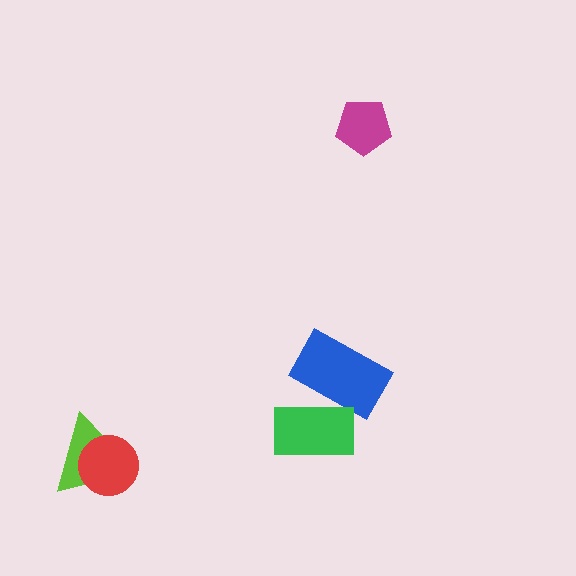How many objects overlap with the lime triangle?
1 object overlaps with the lime triangle.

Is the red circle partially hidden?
No, no other shape covers it.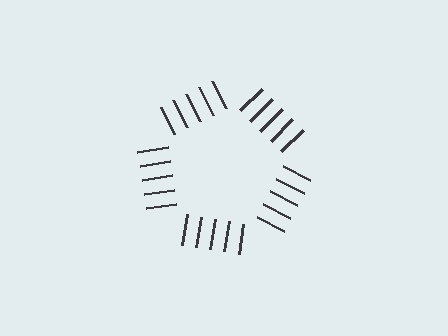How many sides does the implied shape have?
5 sides — the line-ends trace a pentagon.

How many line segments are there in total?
25 — 5 along each of the 5 edges.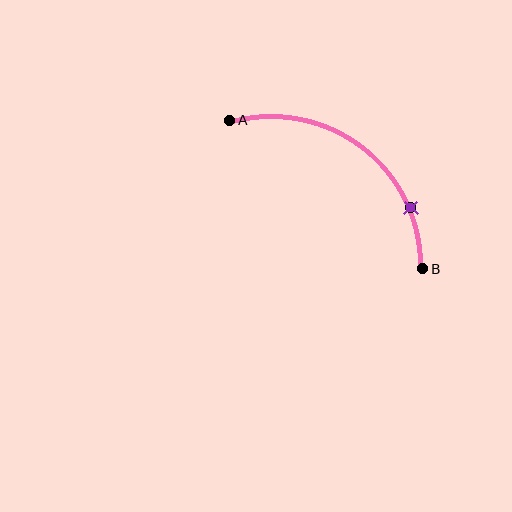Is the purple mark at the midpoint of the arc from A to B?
No. The purple mark lies on the arc but is closer to endpoint B. The arc midpoint would be at the point on the curve equidistant along the arc from both A and B.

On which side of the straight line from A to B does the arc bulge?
The arc bulges above and to the right of the straight line connecting A and B.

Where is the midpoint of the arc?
The arc midpoint is the point on the curve farthest from the straight line joining A and B. It sits above and to the right of that line.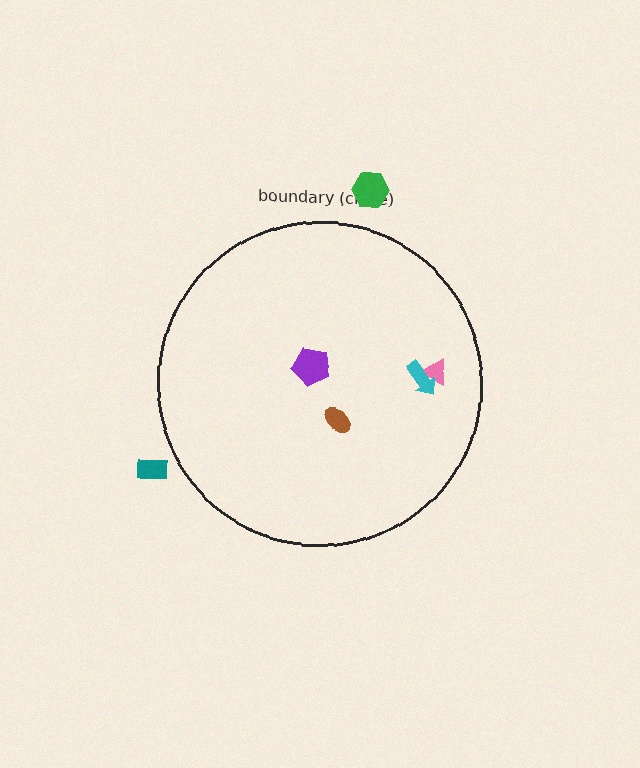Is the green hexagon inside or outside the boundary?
Outside.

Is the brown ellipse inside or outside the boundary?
Inside.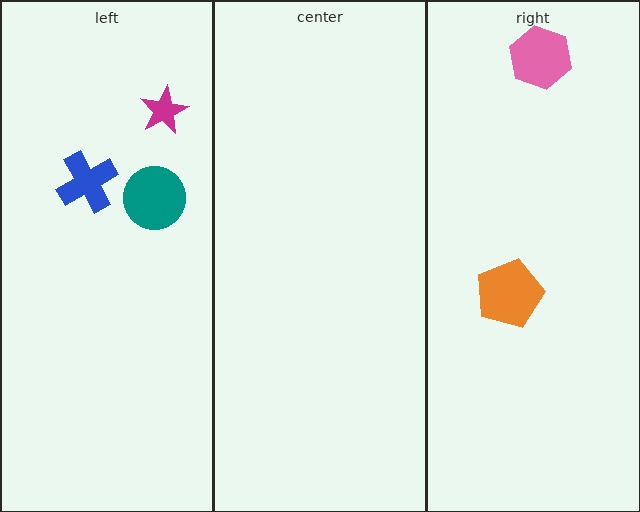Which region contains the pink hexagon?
The right region.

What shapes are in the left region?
The blue cross, the teal circle, the magenta star.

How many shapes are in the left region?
3.